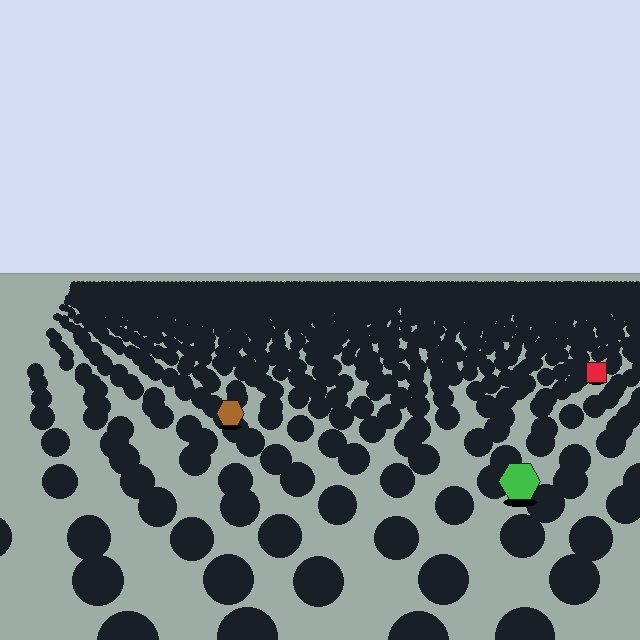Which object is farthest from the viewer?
The red square is farthest from the viewer. It appears smaller and the ground texture around it is denser.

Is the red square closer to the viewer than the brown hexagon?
No. The brown hexagon is closer — you can tell from the texture gradient: the ground texture is coarser near it.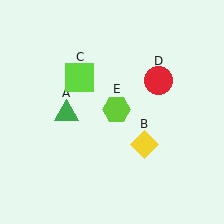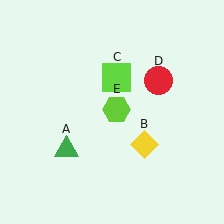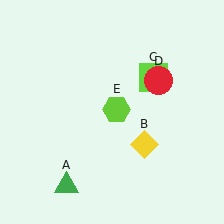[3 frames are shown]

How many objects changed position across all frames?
2 objects changed position: green triangle (object A), lime square (object C).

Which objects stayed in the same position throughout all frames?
Yellow diamond (object B) and red circle (object D) and lime hexagon (object E) remained stationary.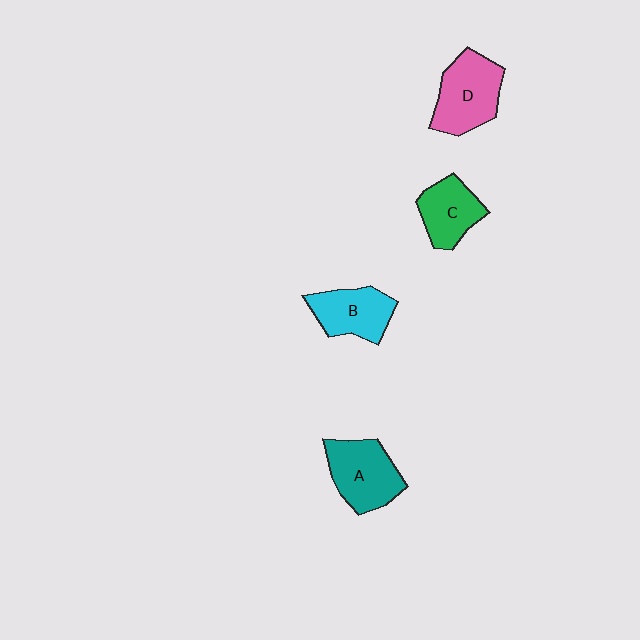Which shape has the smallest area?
Shape C (green).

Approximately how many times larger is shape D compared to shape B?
Approximately 1.3 times.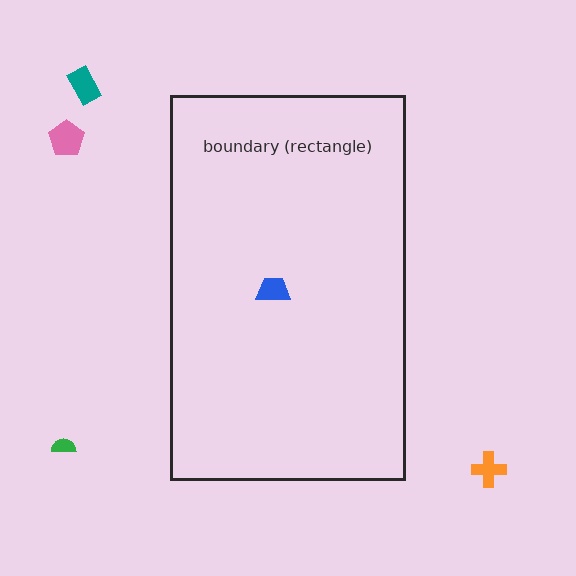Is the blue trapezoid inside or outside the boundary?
Inside.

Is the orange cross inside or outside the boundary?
Outside.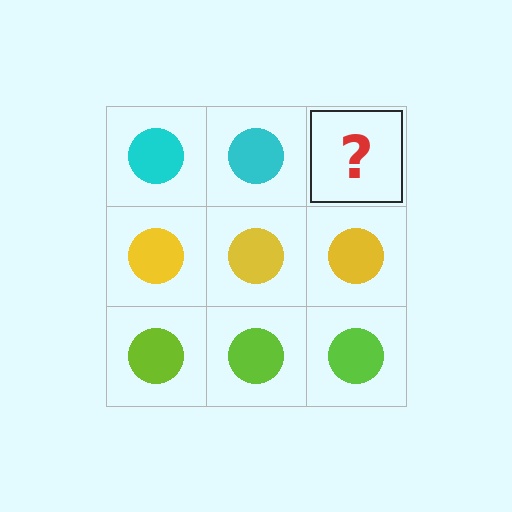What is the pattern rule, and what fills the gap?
The rule is that each row has a consistent color. The gap should be filled with a cyan circle.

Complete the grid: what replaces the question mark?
The question mark should be replaced with a cyan circle.